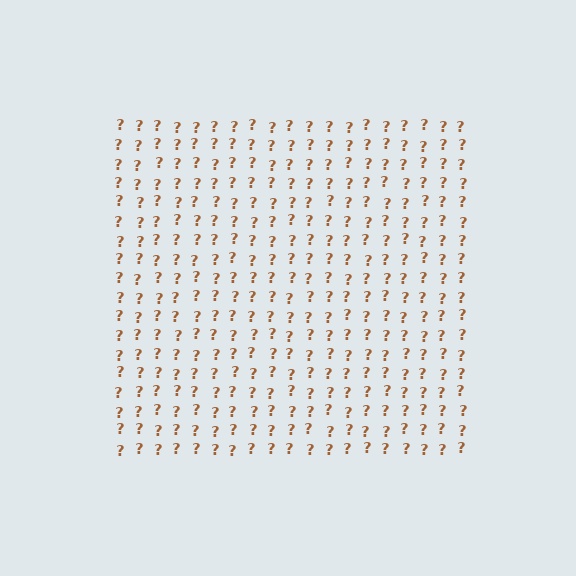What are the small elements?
The small elements are question marks.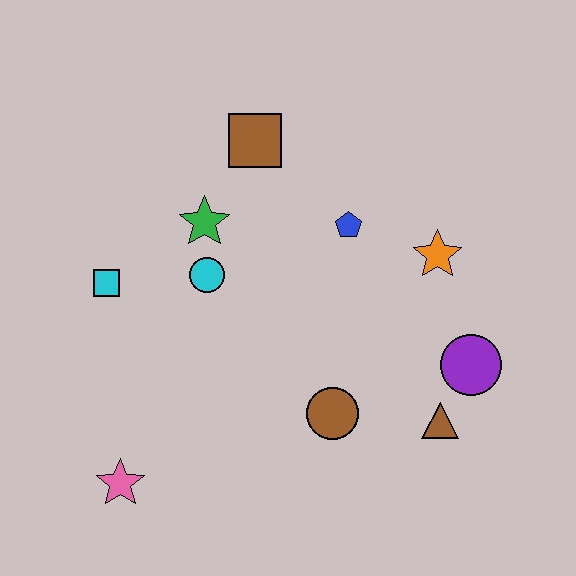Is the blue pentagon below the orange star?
No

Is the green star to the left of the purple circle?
Yes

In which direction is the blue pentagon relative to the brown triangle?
The blue pentagon is above the brown triangle.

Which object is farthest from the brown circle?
The brown square is farthest from the brown circle.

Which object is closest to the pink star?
The cyan square is closest to the pink star.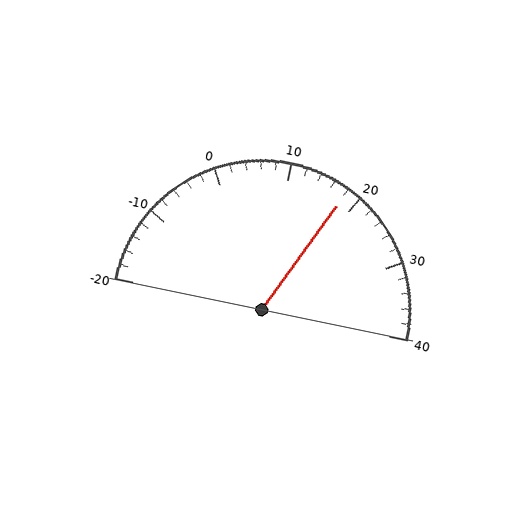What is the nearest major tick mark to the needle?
The nearest major tick mark is 20.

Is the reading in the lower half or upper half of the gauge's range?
The reading is in the upper half of the range (-20 to 40).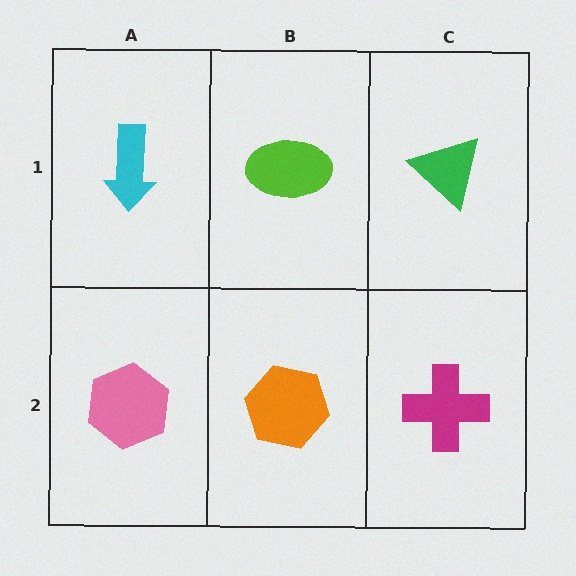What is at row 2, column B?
An orange hexagon.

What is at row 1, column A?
A cyan arrow.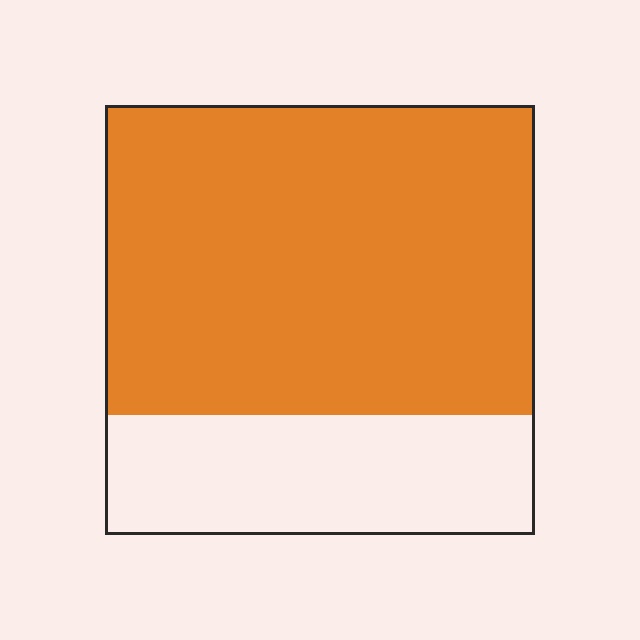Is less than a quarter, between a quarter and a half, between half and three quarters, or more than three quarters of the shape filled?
Between half and three quarters.